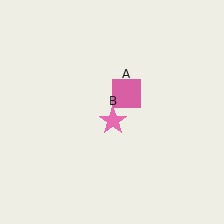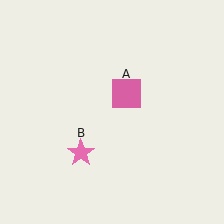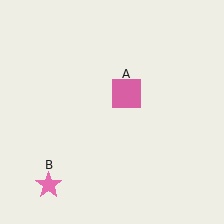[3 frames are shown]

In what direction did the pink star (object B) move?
The pink star (object B) moved down and to the left.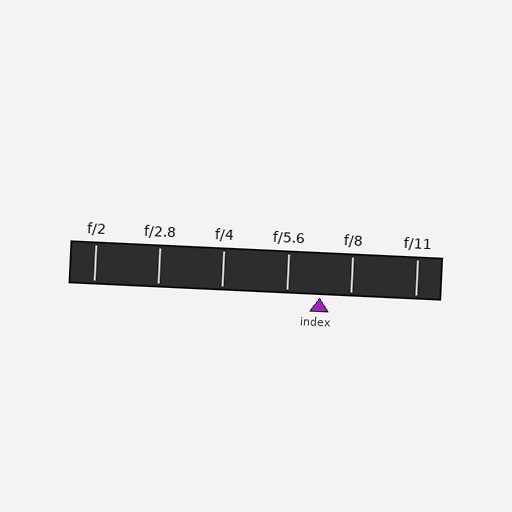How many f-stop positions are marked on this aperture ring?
There are 6 f-stop positions marked.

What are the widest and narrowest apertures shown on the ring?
The widest aperture shown is f/2 and the narrowest is f/11.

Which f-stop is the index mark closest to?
The index mark is closest to f/8.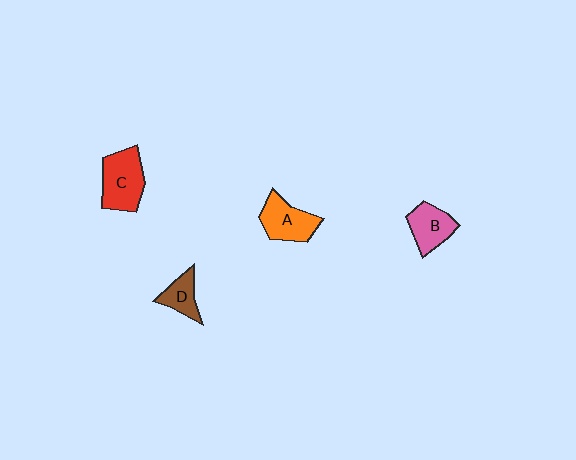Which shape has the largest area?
Shape C (red).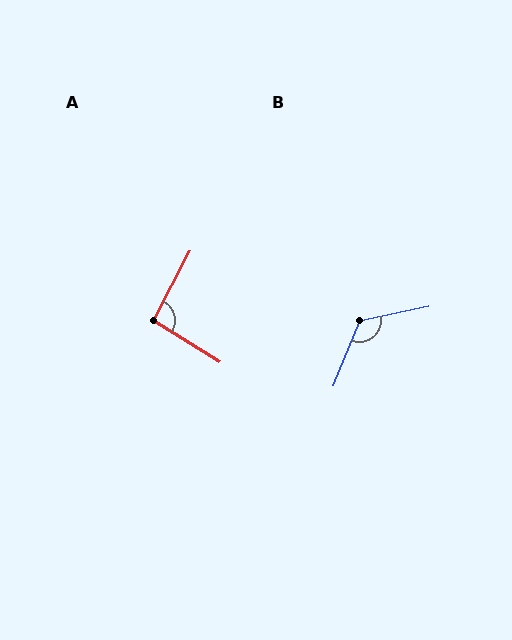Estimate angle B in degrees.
Approximately 124 degrees.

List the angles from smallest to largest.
A (94°), B (124°).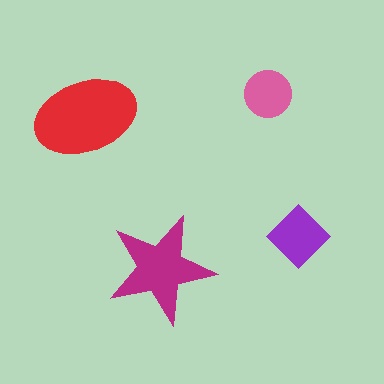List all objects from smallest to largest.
The pink circle, the purple diamond, the magenta star, the red ellipse.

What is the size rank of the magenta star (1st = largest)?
2nd.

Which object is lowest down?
The magenta star is bottommost.